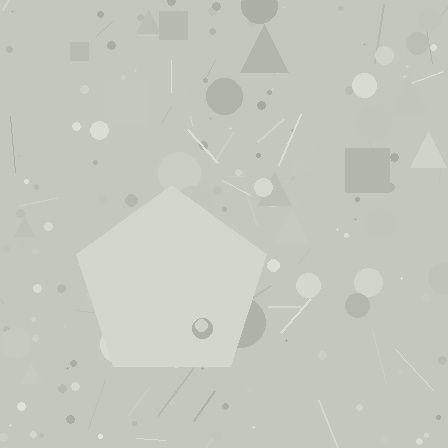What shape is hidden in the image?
A pentagon is hidden in the image.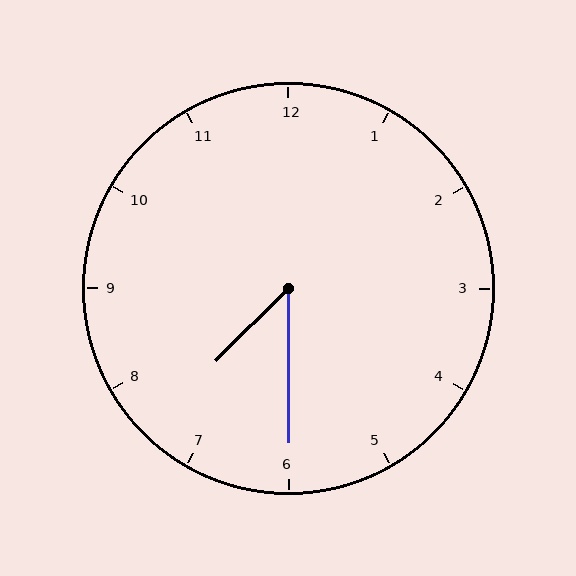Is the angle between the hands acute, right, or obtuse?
It is acute.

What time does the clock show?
7:30.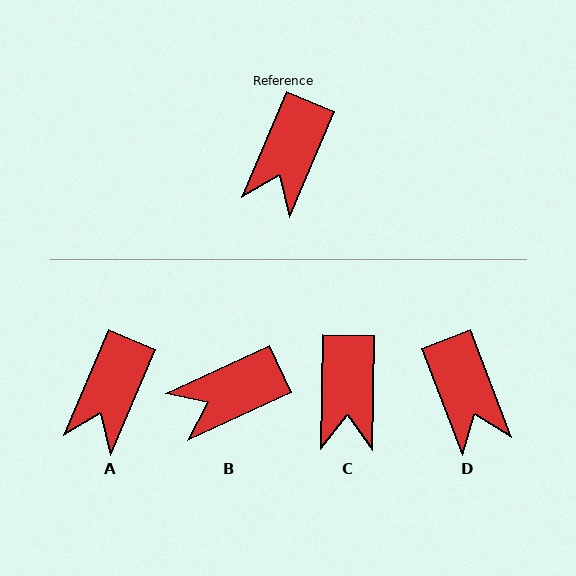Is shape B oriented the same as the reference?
No, it is off by about 42 degrees.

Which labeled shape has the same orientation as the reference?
A.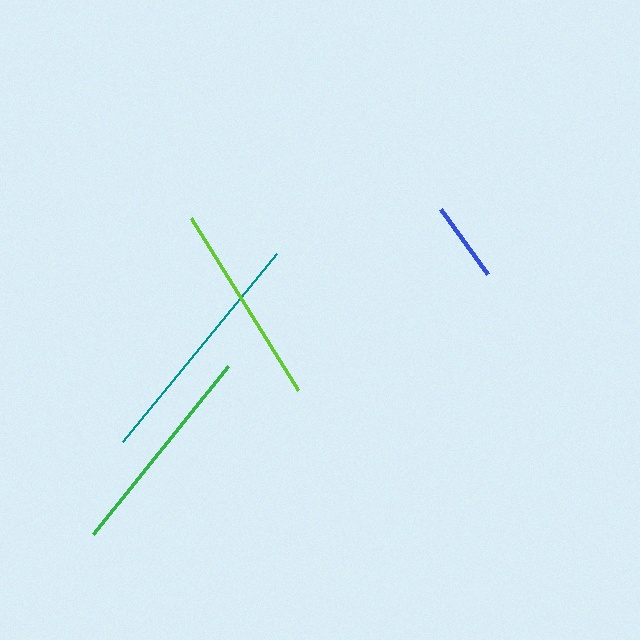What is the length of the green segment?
The green segment is approximately 216 pixels long.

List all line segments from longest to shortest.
From longest to shortest: teal, green, lime, blue.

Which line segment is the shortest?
The blue line is the shortest at approximately 80 pixels.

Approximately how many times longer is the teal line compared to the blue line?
The teal line is approximately 3.0 times the length of the blue line.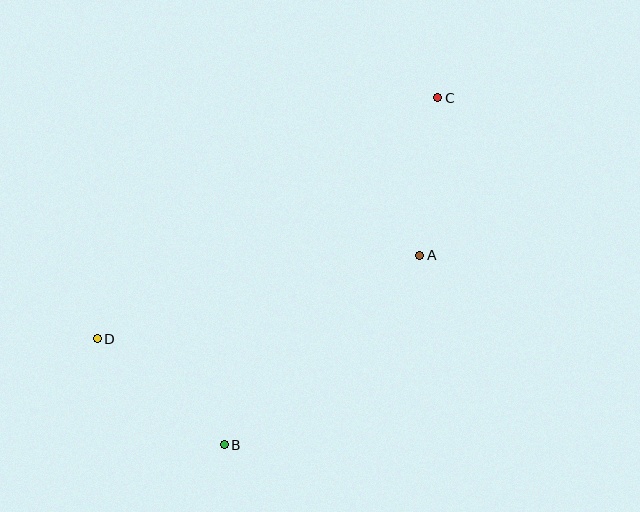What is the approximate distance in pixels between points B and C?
The distance between B and C is approximately 407 pixels.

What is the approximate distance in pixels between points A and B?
The distance between A and B is approximately 272 pixels.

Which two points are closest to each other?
Points A and C are closest to each other.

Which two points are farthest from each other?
Points C and D are farthest from each other.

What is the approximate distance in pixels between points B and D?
The distance between B and D is approximately 165 pixels.